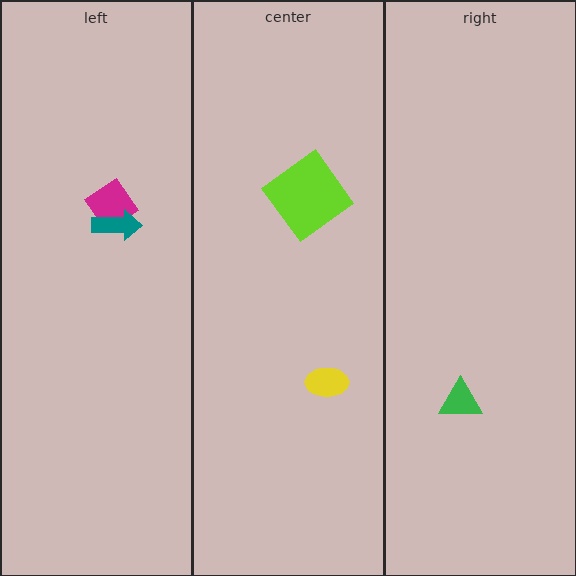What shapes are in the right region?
The green triangle.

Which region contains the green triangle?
The right region.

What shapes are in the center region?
The lime diamond, the yellow ellipse.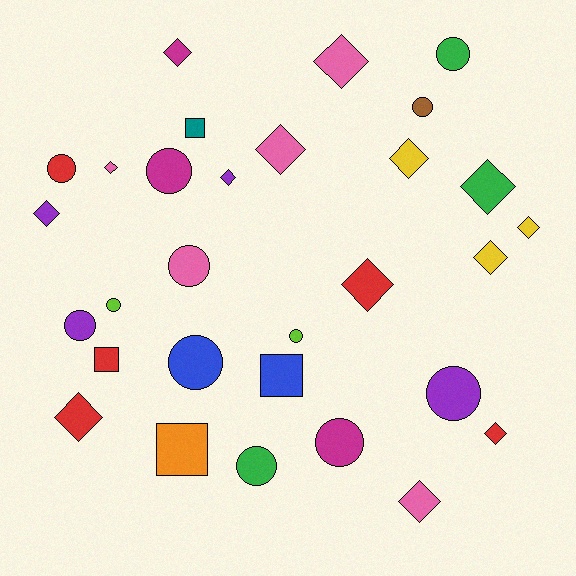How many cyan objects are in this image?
There are no cyan objects.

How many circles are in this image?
There are 12 circles.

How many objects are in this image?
There are 30 objects.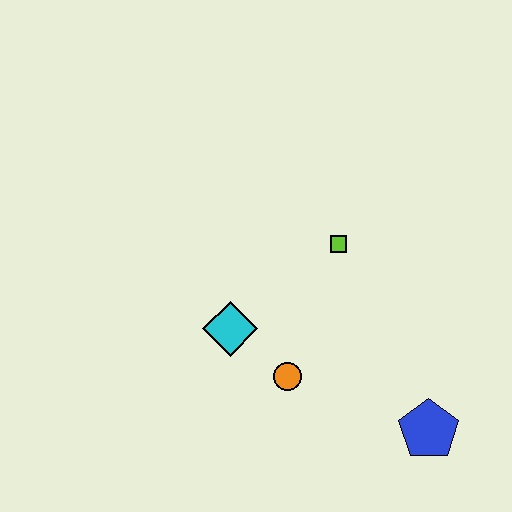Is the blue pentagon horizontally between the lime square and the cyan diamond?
No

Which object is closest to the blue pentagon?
The orange circle is closest to the blue pentagon.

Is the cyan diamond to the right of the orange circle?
No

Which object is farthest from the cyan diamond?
The blue pentagon is farthest from the cyan diamond.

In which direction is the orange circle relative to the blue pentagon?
The orange circle is to the left of the blue pentagon.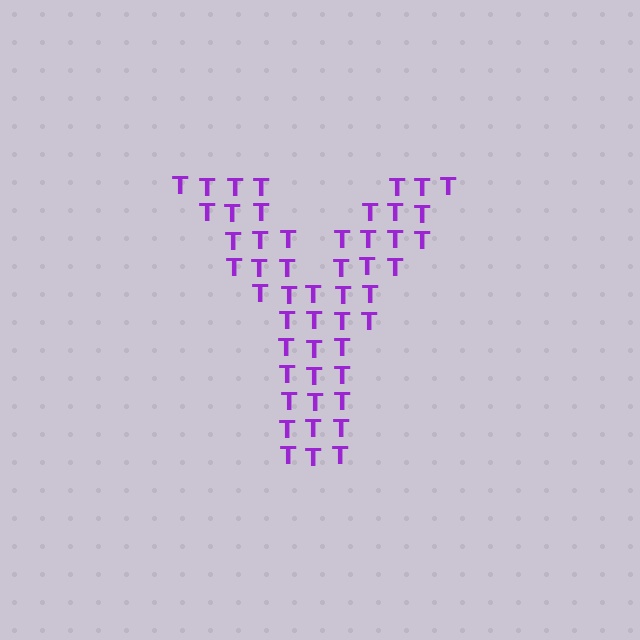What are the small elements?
The small elements are letter T's.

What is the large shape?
The large shape is the letter Y.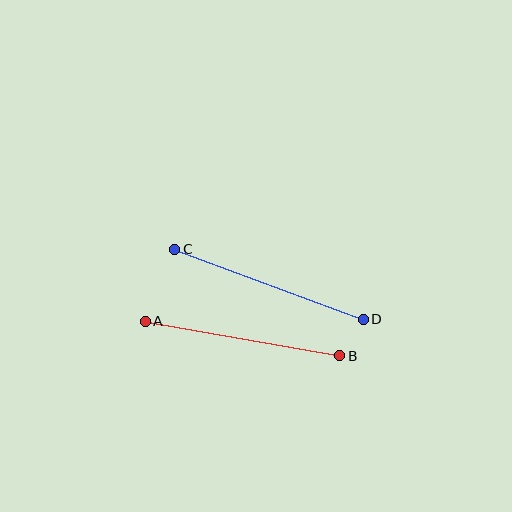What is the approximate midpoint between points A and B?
The midpoint is at approximately (243, 338) pixels.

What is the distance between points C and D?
The distance is approximately 201 pixels.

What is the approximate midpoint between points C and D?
The midpoint is at approximately (269, 284) pixels.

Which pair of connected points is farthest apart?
Points C and D are farthest apart.